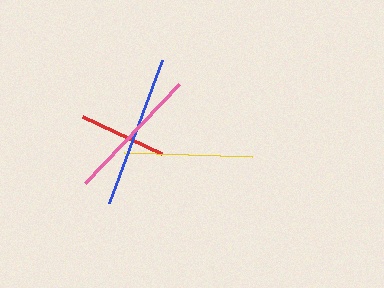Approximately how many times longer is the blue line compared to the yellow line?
The blue line is approximately 1.2 times the length of the yellow line.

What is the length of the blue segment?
The blue segment is approximately 152 pixels long.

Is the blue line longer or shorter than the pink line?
The blue line is longer than the pink line.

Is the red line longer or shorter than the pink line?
The pink line is longer than the red line.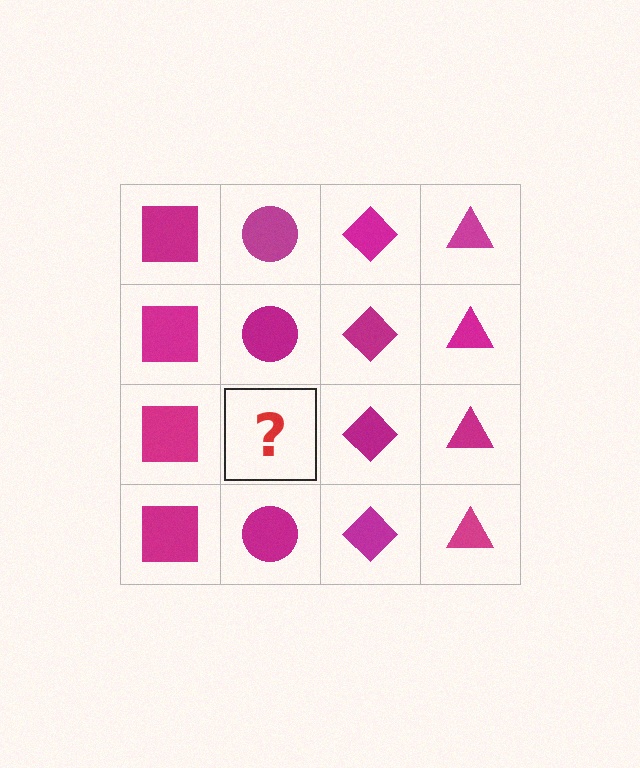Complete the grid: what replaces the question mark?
The question mark should be replaced with a magenta circle.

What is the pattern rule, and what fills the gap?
The rule is that each column has a consistent shape. The gap should be filled with a magenta circle.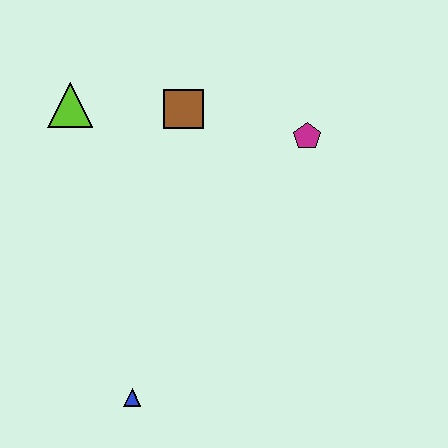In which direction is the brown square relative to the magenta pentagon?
The brown square is to the left of the magenta pentagon.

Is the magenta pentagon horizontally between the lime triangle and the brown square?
No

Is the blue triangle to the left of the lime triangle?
No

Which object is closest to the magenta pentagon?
The brown square is closest to the magenta pentagon.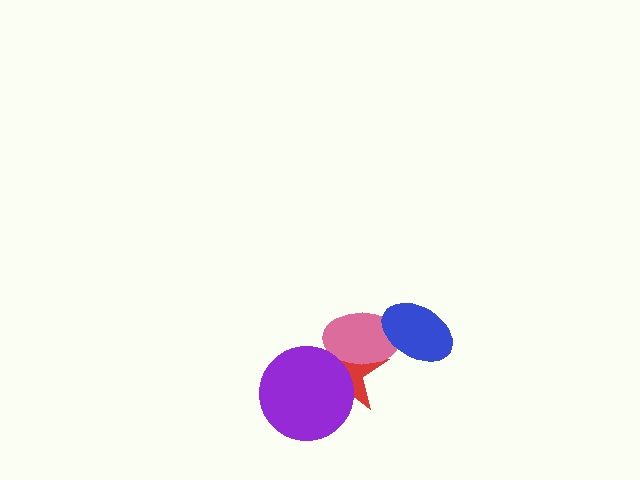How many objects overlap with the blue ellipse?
1 object overlaps with the blue ellipse.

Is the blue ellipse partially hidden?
No, no other shape covers it.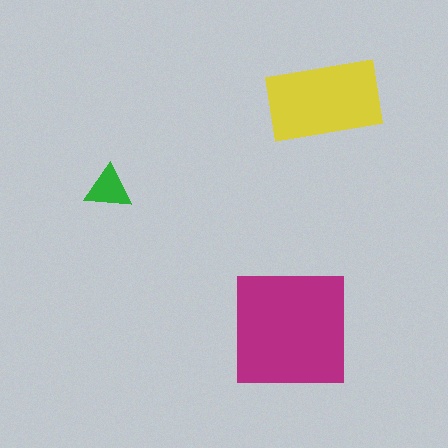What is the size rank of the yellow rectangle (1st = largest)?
2nd.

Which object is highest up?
The yellow rectangle is topmost.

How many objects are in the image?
There are 3 objects in the image.